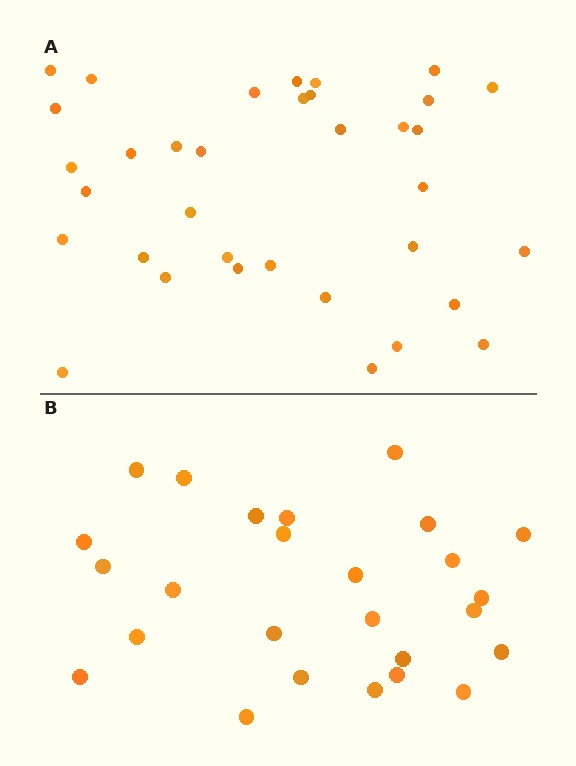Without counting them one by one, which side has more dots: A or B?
Region A (the top region) has more dots.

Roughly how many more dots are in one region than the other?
Region A has roughly 8 or so more dots than region B.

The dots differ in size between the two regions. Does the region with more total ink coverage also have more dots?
No. Region B has more total ink coverage because its dots are larger, but region A actually contains more individual dots. Total area can be misleading — the number of items is what matters here.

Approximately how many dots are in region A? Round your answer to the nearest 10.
About 40 dots. (The exact count is 35, which rounds to 40.)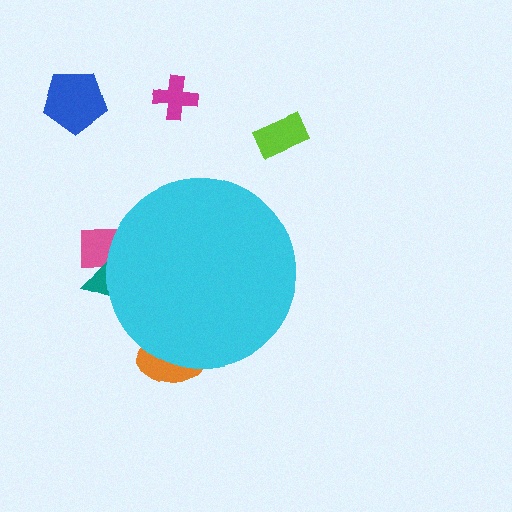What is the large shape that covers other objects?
A cyan circle.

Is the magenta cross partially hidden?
No, the magenta cross is fully visible.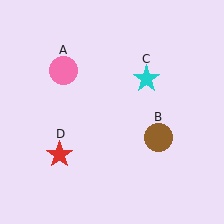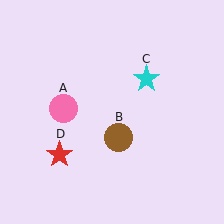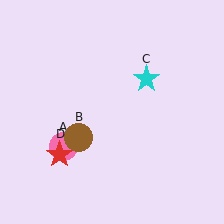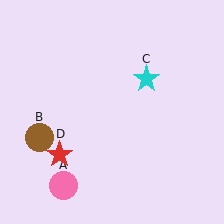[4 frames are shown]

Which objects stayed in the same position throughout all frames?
Cyan star (object C) and red star (object D) remained stationary.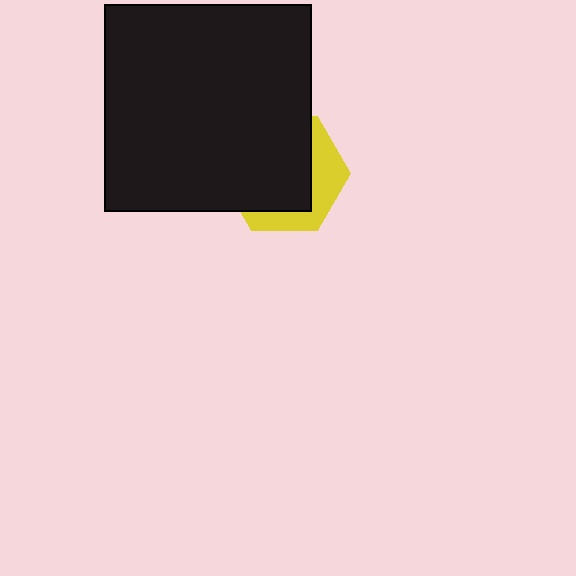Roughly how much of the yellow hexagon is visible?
A small part of it is visible (roughly 34%).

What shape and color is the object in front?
The object in front is a black square.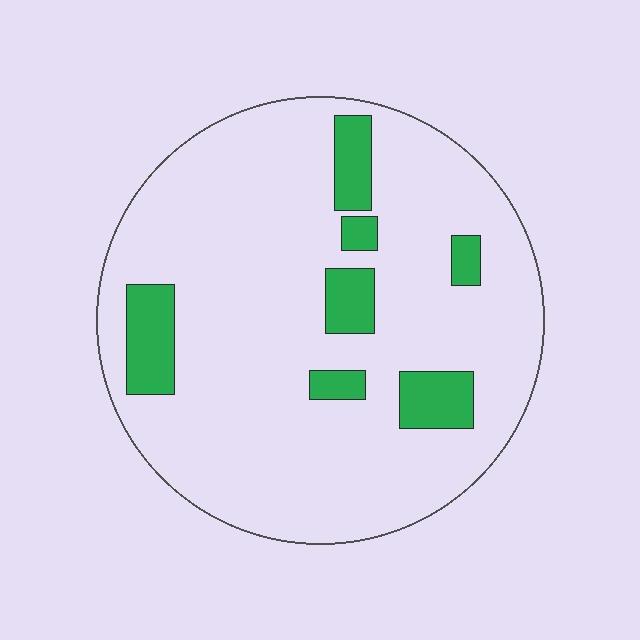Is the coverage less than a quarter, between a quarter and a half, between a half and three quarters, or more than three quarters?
Less than a quarter.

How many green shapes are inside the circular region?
7.